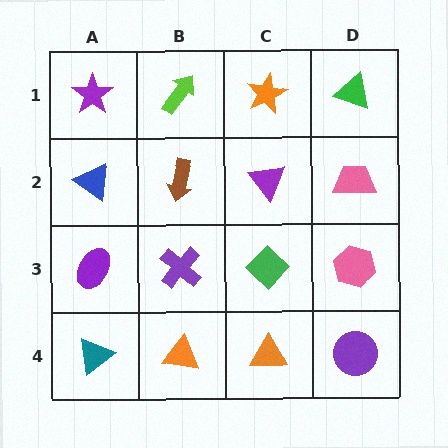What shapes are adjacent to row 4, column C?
A green diamond (row 3, column C), an orange triangle (row 4, column B), a purple circle (row 4, column D).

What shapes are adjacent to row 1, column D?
A pink trapezoid (row 2, column D), an orange star (row 1, column C).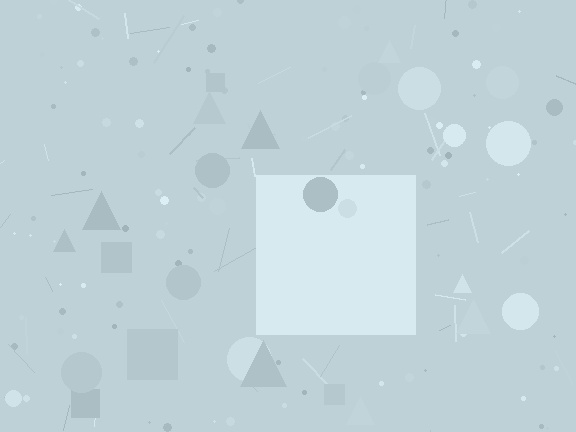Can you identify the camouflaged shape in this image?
The camouflaged shape is a square.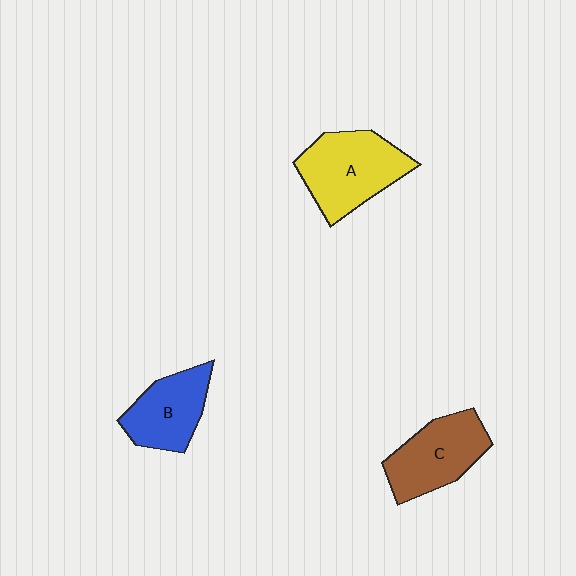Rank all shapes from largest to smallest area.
From largest to smallest: A (yellow), C (brown), B (blue).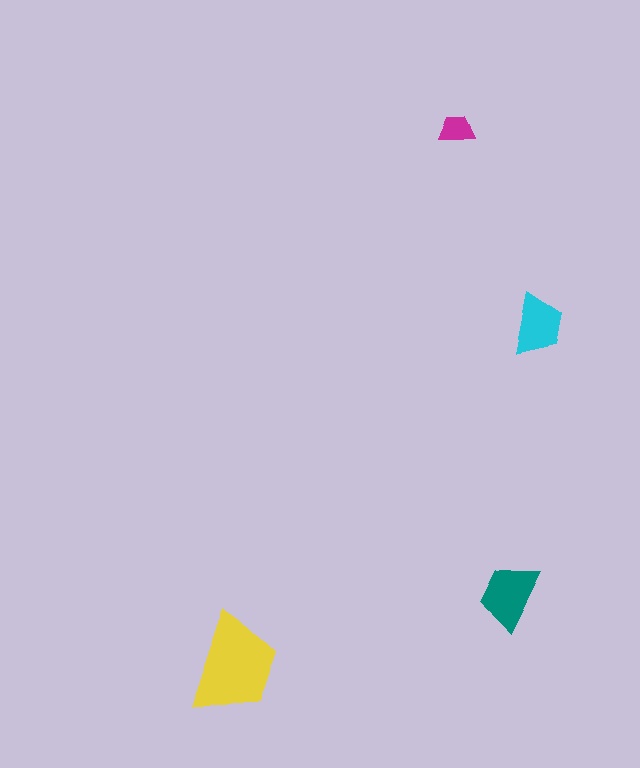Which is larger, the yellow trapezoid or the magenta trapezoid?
The yellow one.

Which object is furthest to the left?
The yellow trapezoid is leftmost.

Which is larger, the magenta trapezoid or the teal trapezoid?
The teal one.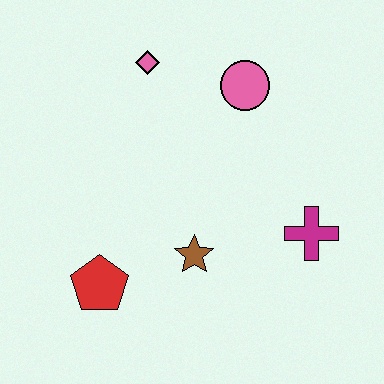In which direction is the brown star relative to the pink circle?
The brown star is below the pink circle.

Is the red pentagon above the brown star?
No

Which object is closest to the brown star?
The red pentagon is closest to the brown star.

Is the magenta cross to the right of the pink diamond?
Yes